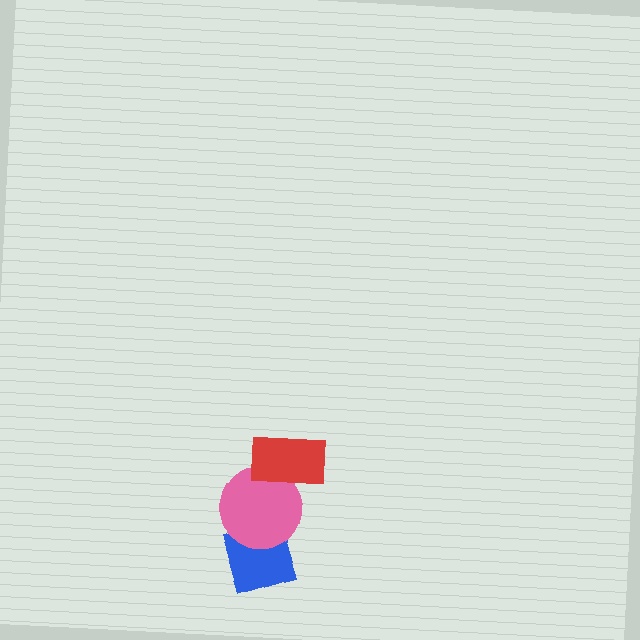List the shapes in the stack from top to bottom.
From top to bottom: the red rectangle, the pink circle, the blue diamond.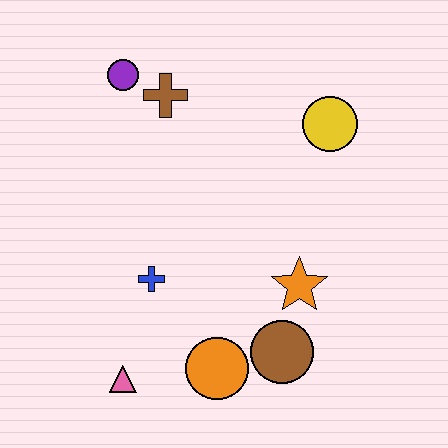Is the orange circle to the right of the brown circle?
No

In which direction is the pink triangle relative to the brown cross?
The pink triangle is below the brown cross.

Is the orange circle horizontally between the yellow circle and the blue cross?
Yes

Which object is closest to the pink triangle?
The orange circle is closest to the pink triangle.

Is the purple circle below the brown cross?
No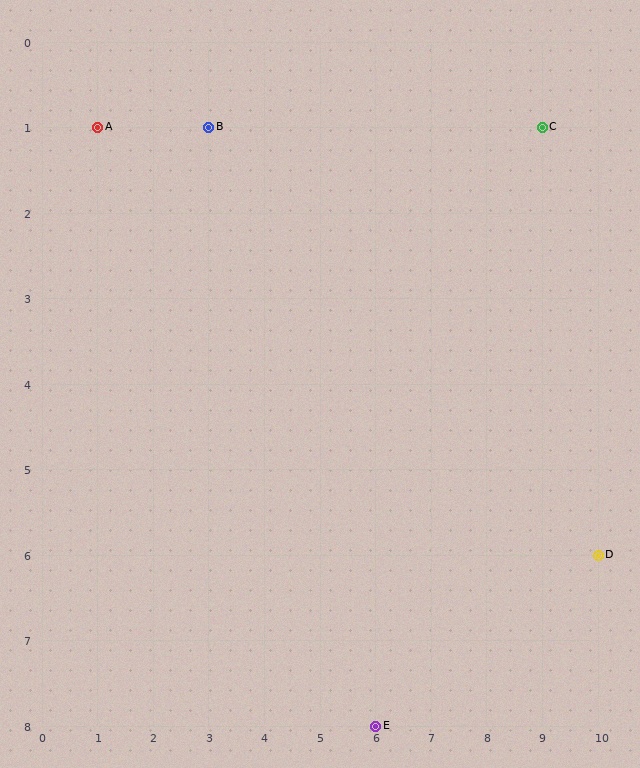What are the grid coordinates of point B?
Point B is at grid coordinates (3, 1).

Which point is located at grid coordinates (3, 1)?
Point B is at (3, 1).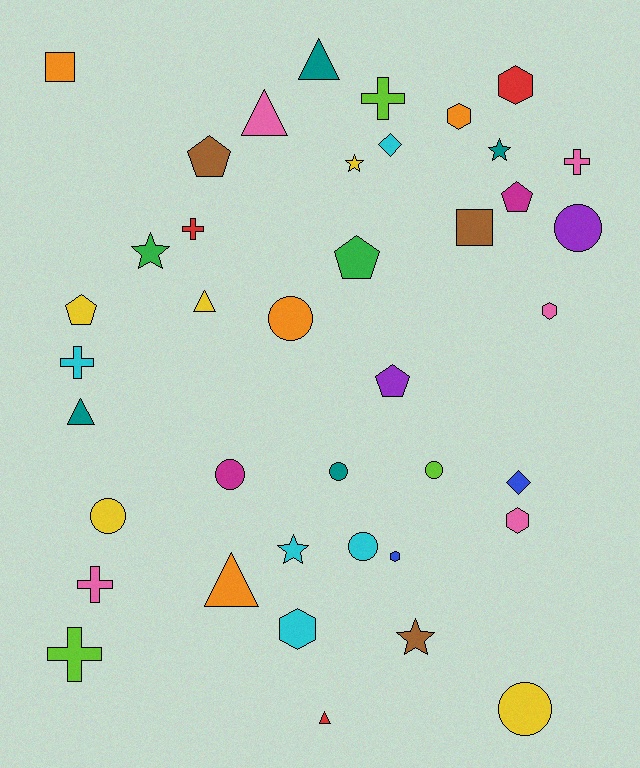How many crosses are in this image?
There are 6 crosses.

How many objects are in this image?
There are 40 objects.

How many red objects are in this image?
There are 3 red objects.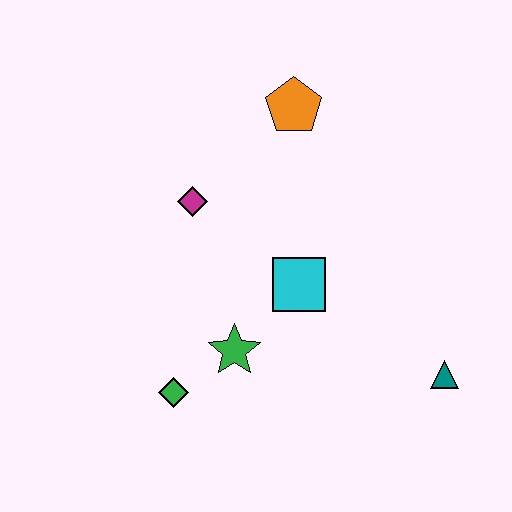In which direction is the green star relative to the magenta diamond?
The green star is below the magenta diamond.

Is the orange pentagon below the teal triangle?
No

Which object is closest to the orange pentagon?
The magenta diamond is closest to the orange pentagon.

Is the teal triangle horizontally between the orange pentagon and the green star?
No